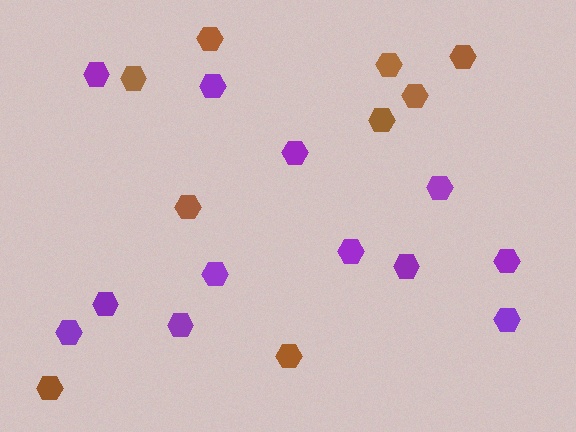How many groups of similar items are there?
There are 2 groups: one group of purple hexagons (12) and one group of brown hexagons (9).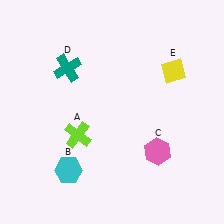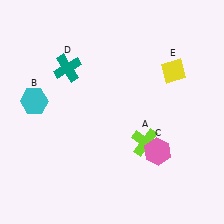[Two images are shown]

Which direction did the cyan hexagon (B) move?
The cyan hexagon (B) moved up.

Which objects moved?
The objects that moved are: the lime cross (A), the cyan hexagon (B).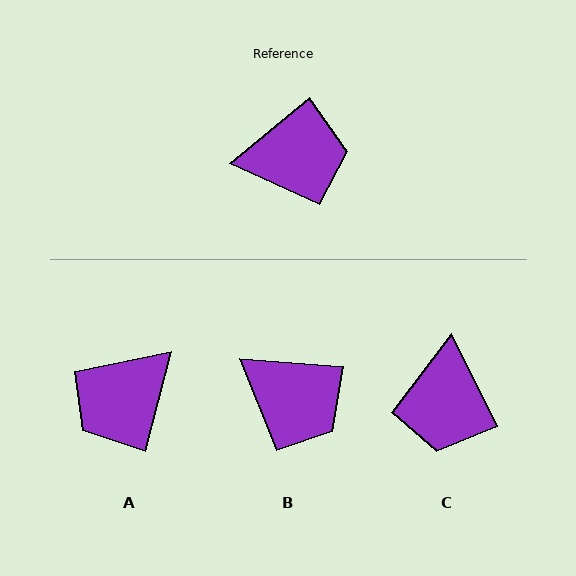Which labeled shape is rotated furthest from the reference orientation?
A, about 144 degrees away.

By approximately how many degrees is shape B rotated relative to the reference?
Approximately 44 degrees clockwise.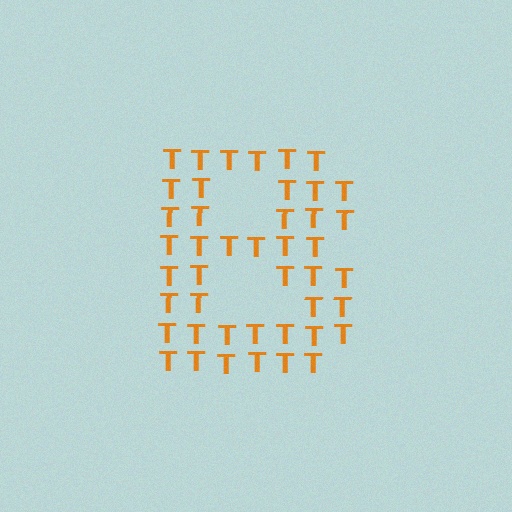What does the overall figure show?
The overall figure shows the letter B.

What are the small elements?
The small elements are letter T's.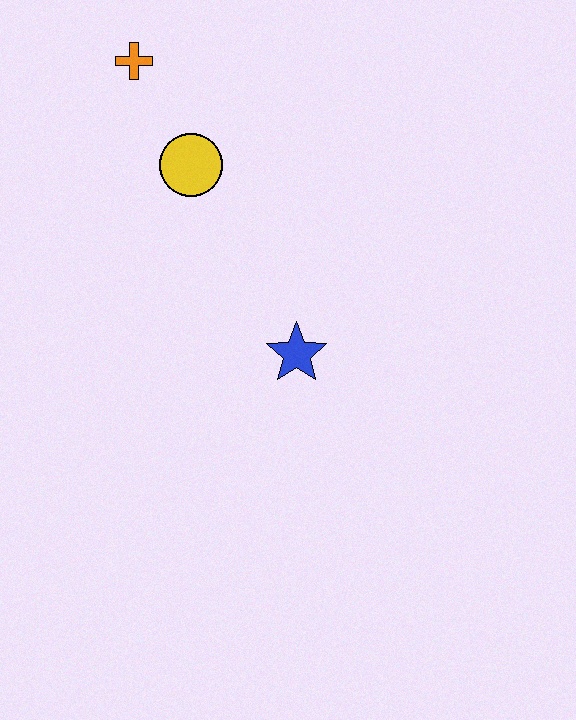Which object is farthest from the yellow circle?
The blue star is farthest from the yellow circle.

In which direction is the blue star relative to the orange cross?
The blue star is below the orange cross.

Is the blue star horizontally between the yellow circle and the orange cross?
No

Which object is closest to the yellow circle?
The orange cross is closest to the yellow circle.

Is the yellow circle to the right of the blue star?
No